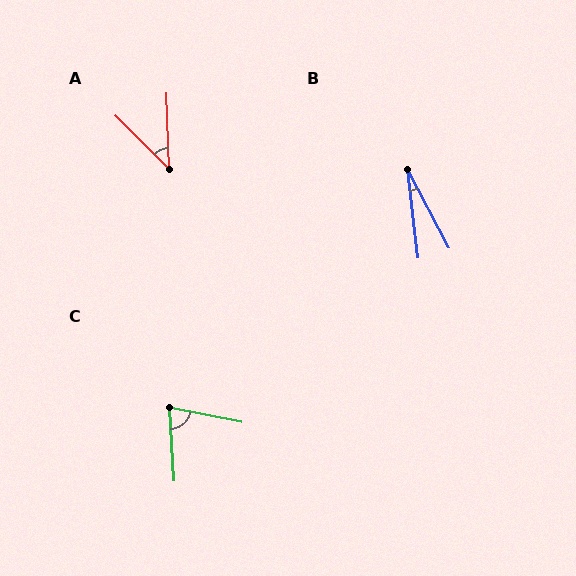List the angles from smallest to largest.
B (21°), A (43°), C (75°).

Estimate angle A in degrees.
Approximately 43 degrees.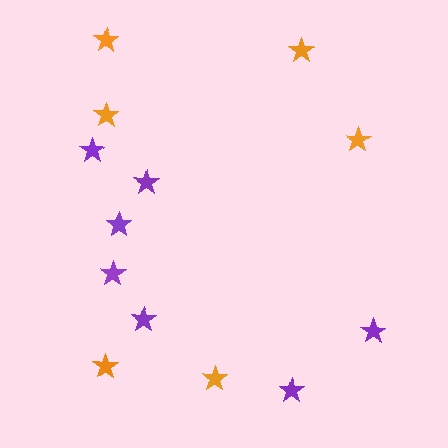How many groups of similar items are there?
There are 2 groups: one group of orange stars (6) and one group of purple stars (7).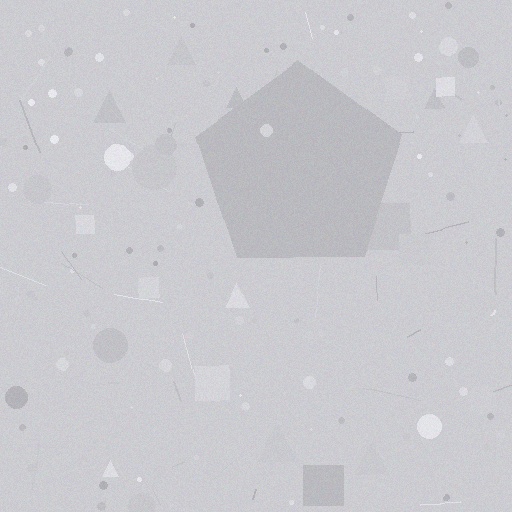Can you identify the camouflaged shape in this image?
The camouflaged shape is a pentagon.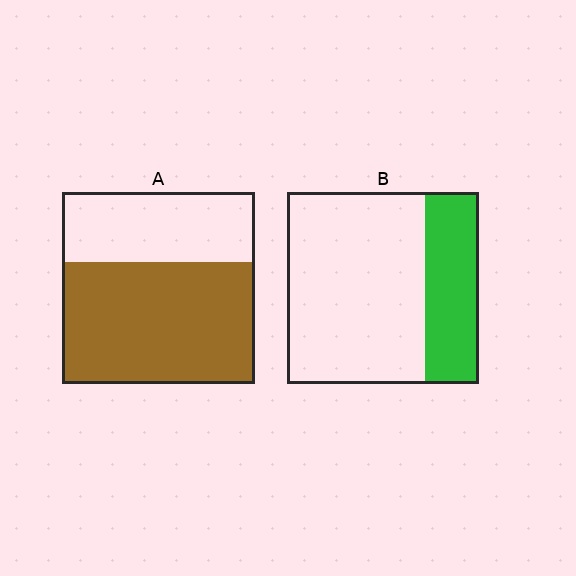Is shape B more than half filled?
No.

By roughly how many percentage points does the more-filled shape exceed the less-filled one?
By roughly 35 percentage points (A over B).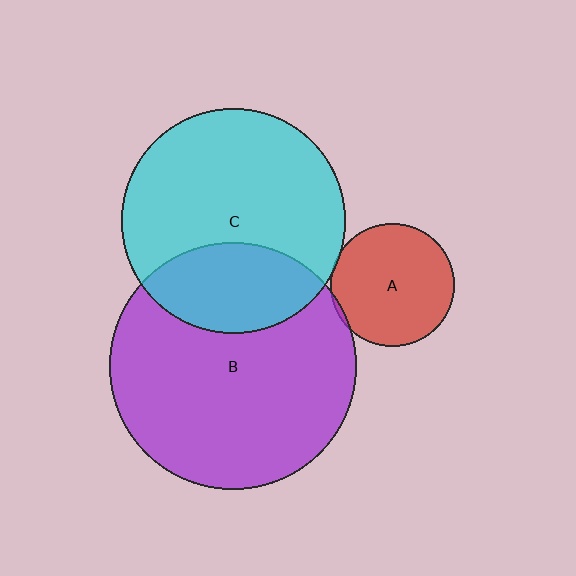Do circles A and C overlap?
Yes.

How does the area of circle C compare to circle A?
Approximately 3.3 times.